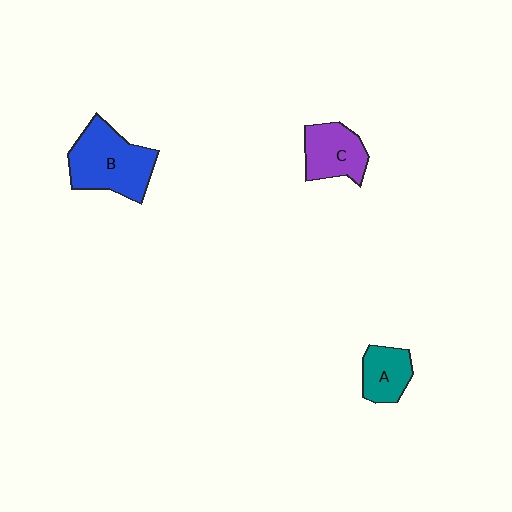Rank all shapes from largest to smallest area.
From largest to smallest: B (blue), C (purple), A (teal).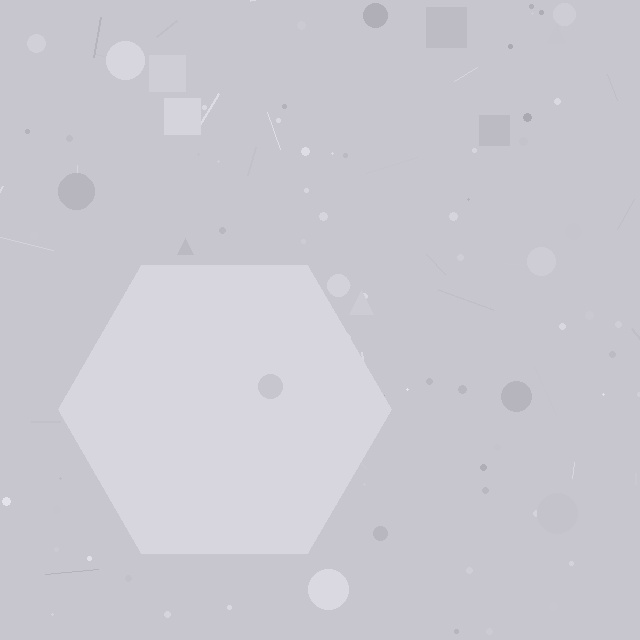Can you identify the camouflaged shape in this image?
The camouflaged shape is a hexagon.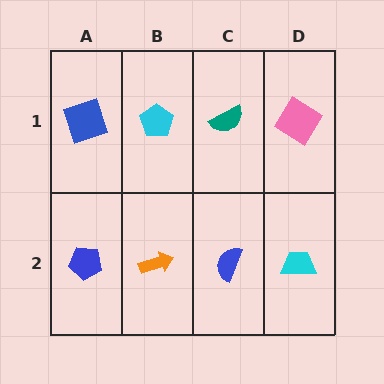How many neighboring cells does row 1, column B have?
3.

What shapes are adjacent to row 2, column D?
A pink diamond (row 1, column D), a blue semicircle (row 2, column C).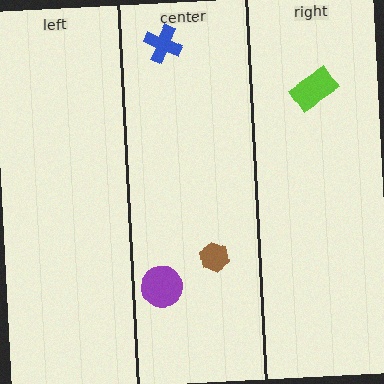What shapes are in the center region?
The blue cross, the brown hexagon, the purple circle.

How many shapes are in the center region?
3.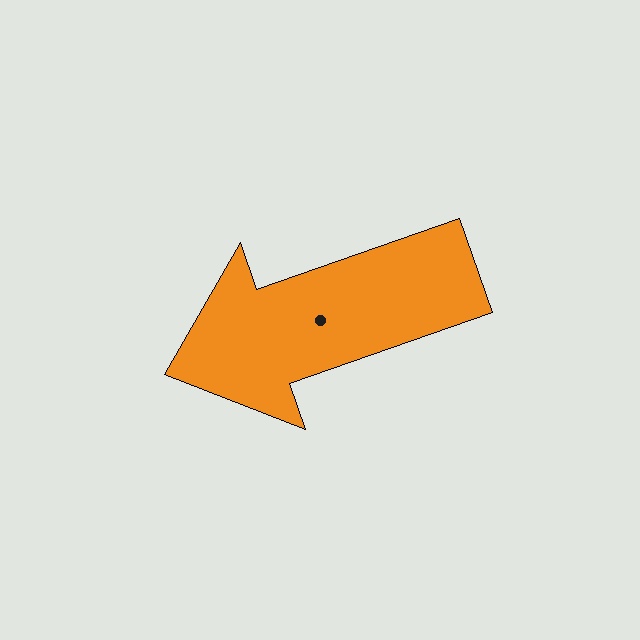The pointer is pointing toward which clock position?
Roughly 8 o'clock.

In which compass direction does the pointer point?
West.